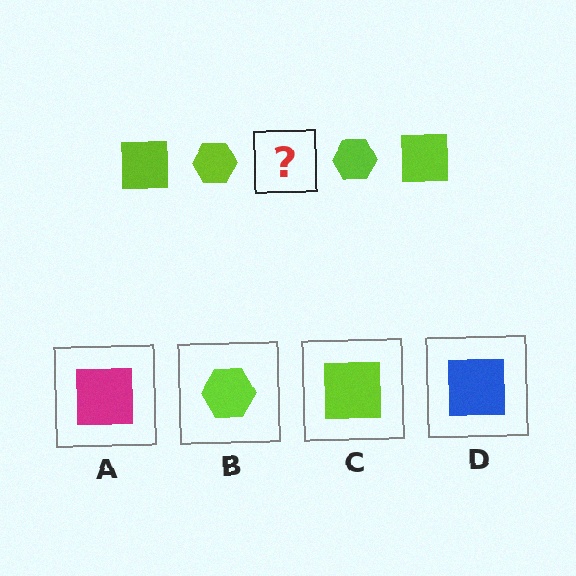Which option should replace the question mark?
Option C.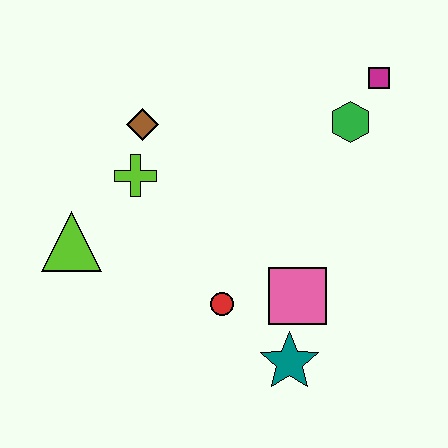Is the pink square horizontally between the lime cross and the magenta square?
Yes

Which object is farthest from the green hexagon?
The lime triangle is farthest from the green hexagon.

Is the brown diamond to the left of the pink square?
Yes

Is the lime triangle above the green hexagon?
No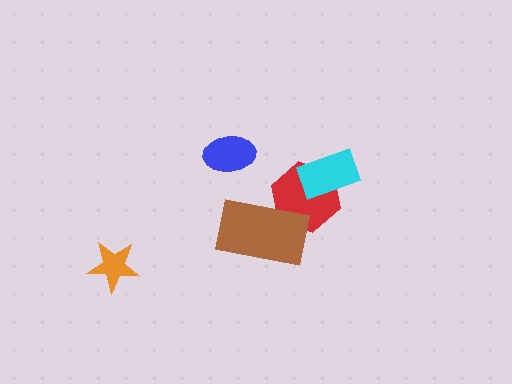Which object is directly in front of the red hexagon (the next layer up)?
The brown rectangle is directly in front of the red hexagon.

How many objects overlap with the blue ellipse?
0 objects overlap with the blue ellipse.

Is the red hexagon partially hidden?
Yes, it is partially covered by another shape.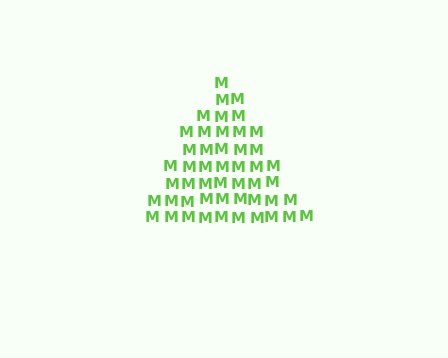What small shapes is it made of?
It is made of small letter M's.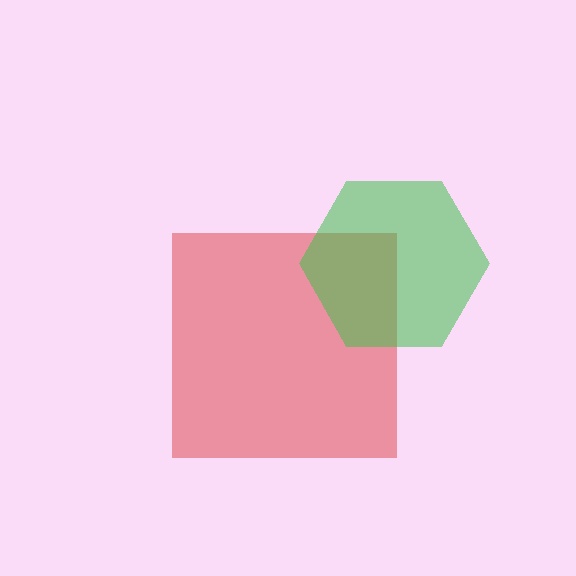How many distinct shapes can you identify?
There are 2 distinct shapes: a red square, a green hexagon.